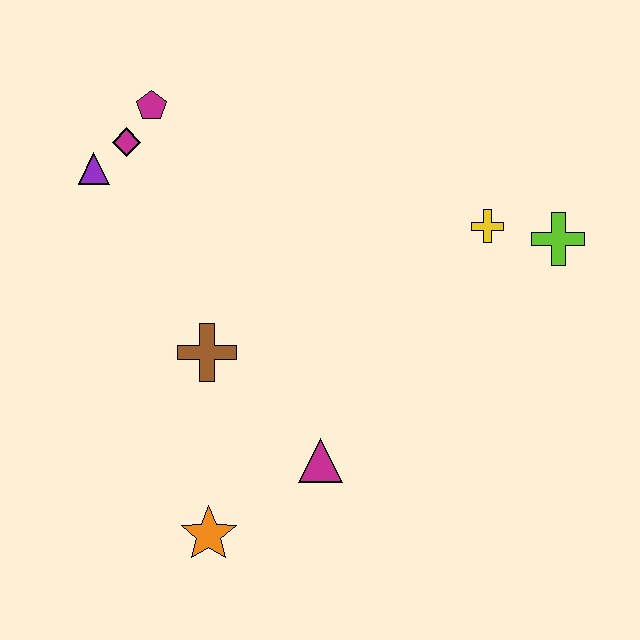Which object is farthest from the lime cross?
The purple triangle is farthest from the lime cross.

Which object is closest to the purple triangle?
The magenta diamond is closest to the purple triangle.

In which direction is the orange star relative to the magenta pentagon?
The orange star is below the magenta pentagon.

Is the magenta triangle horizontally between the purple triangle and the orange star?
No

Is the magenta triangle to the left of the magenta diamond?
No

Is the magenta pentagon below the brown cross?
No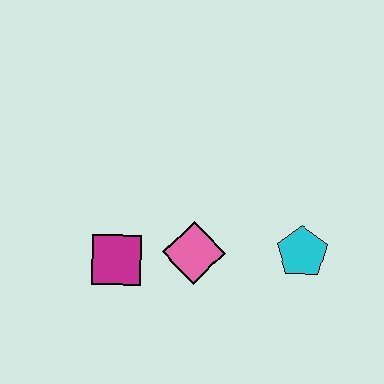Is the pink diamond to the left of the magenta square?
No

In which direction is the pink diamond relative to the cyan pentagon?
The pink diamond is to the left of the cyan pentagon.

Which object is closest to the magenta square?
The pink diamond is closest to the magenta square.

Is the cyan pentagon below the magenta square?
No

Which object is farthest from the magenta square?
The cyan pentagon is farthest from the magenta square.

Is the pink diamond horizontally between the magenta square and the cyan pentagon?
Yes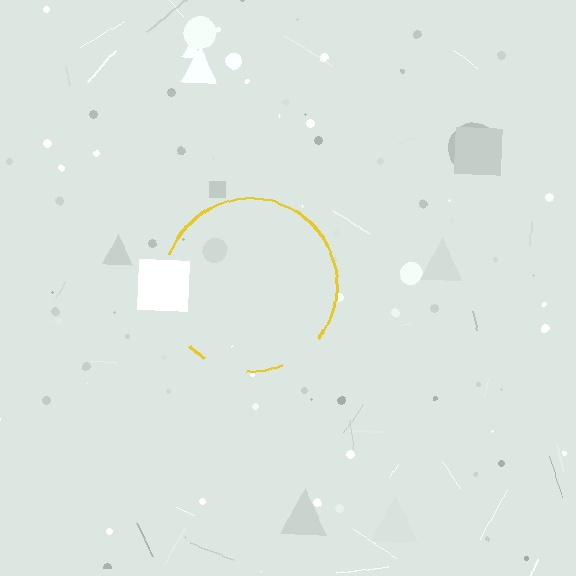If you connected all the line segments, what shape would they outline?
They would outline a circle.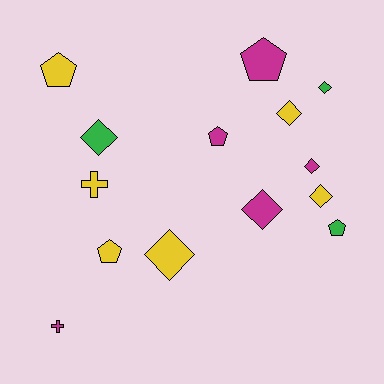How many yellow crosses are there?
There is 1 yellow cross.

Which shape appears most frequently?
Diamond, with 7 objects.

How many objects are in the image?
There are 14 objects.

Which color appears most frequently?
Yellow, with 6 objects.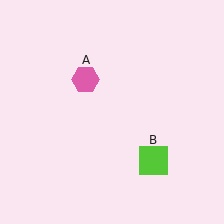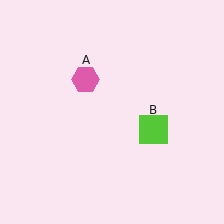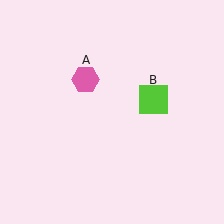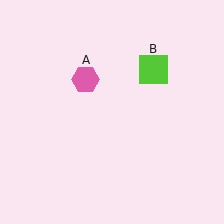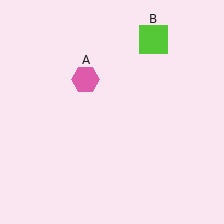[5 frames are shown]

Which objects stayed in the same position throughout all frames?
Pink hexagon (object A) remained stationary.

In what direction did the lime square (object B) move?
The lime square (object B) moved up.